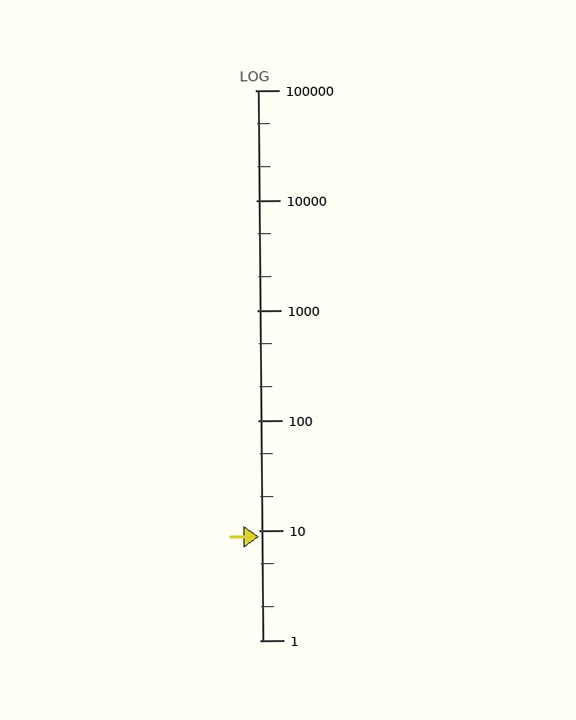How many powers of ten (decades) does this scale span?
The scale spans 5 decades, from 1 to 100000.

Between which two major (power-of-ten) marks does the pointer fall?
The pointer is between 1 and 10.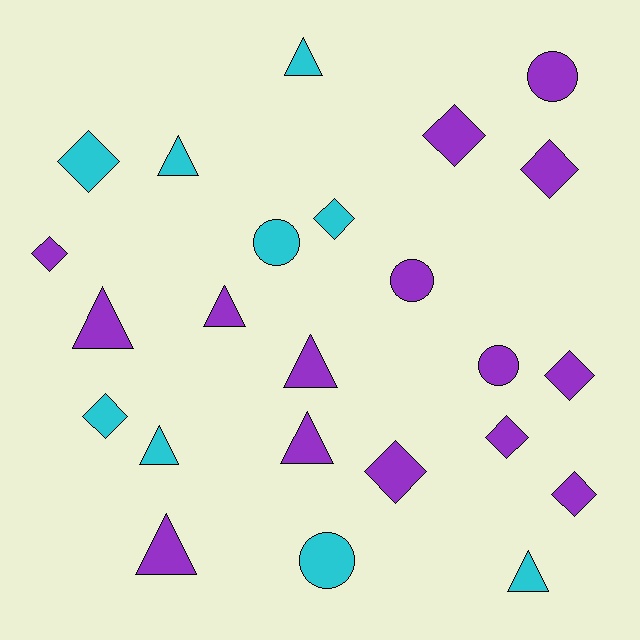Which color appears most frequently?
Purple, with 15 objects.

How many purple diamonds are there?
There are 7 purple diamonds.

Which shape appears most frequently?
Diamond, with 10 objects.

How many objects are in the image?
There are 24 objects.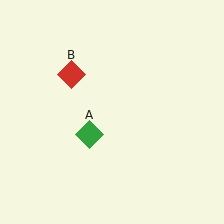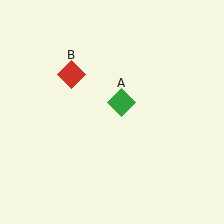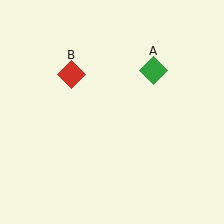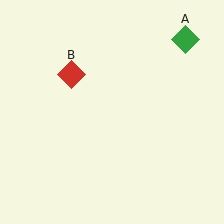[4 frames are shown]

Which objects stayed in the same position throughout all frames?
Red diamond (object B) remained stationary.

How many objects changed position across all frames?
1 object changed position: green diamond (object A).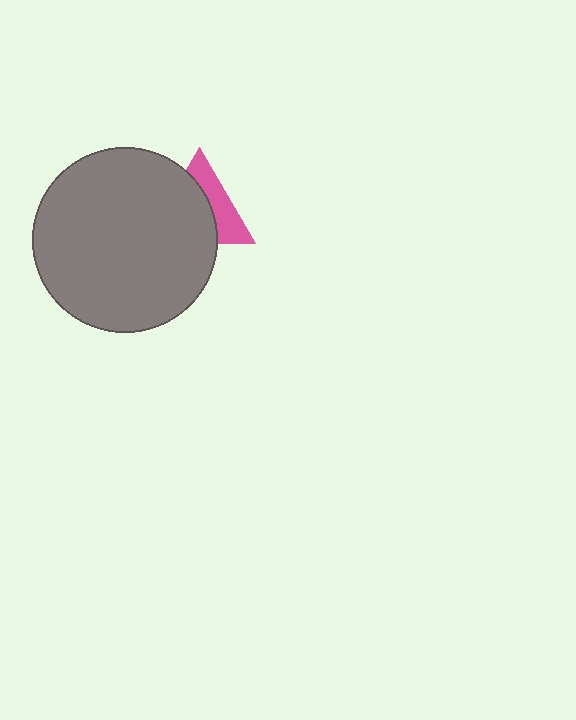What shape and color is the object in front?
The object in front is a gray circle.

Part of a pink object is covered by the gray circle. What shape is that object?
It is a triangle.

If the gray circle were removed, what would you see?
You would see the complete pink triangle.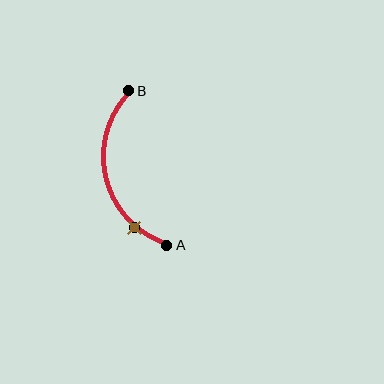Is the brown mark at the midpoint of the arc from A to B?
No. The brown mark lies on the arc but is closer to endpoint A. The arc midpoint would be at the point on the curve equidistant along the arc from both A and B.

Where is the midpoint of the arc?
The arc midpoint is the point on the curve farthest from the straight line joining A and B. It sits to the left of that line.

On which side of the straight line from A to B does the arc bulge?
The arc bulges to the left of the straight line connecting A and B.